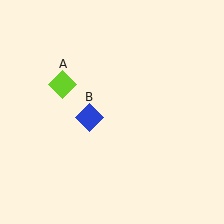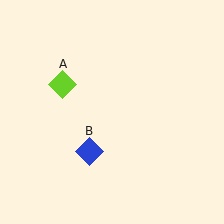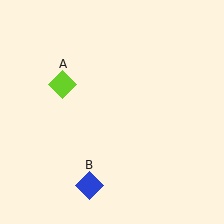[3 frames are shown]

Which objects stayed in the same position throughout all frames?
Lime diamond (object A) remained stationary.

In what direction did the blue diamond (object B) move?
The blue diamond (object B) moved down.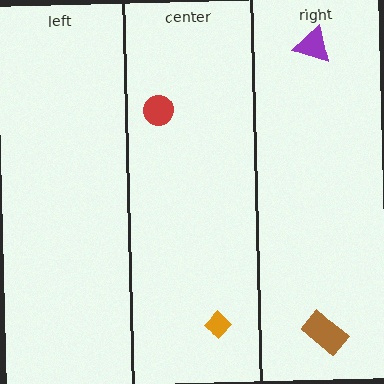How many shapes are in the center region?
2.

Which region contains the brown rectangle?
The right region.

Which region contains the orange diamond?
The center region.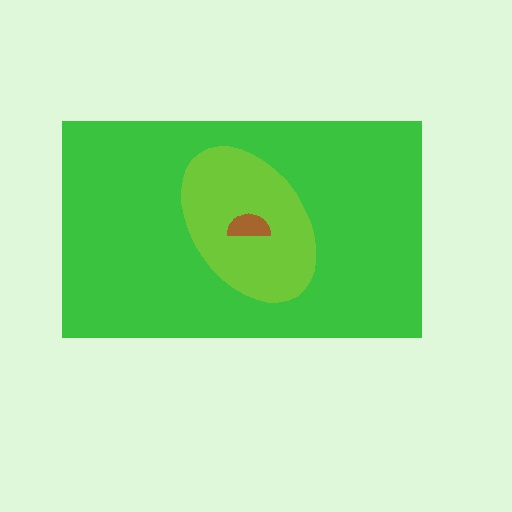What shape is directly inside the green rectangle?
The lime ellipse.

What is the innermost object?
The brown semicircle.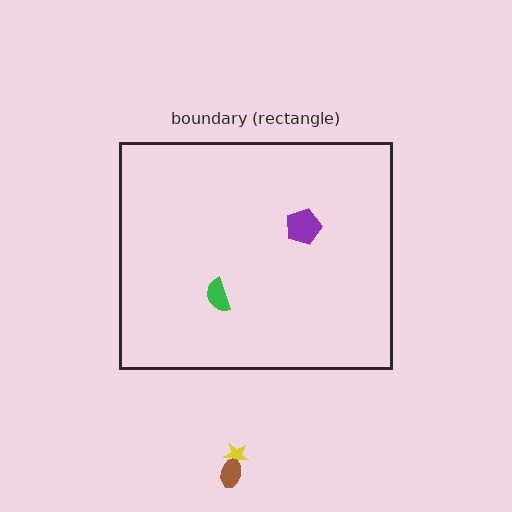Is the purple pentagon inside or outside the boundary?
Inside.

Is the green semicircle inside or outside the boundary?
Inside.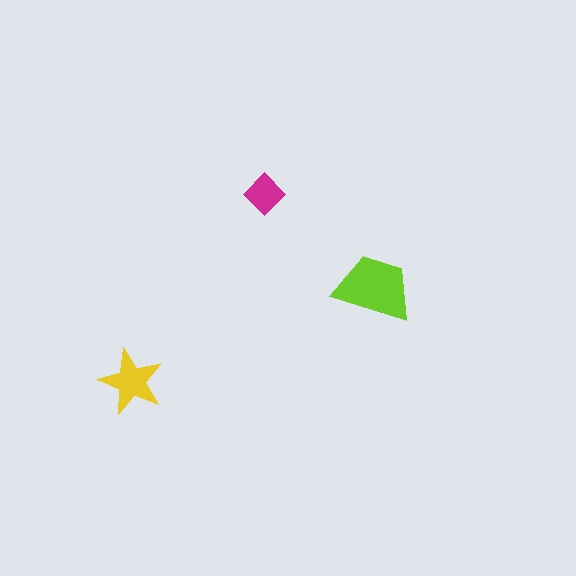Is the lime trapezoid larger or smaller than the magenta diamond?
Larger.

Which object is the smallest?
The magenta diamond.